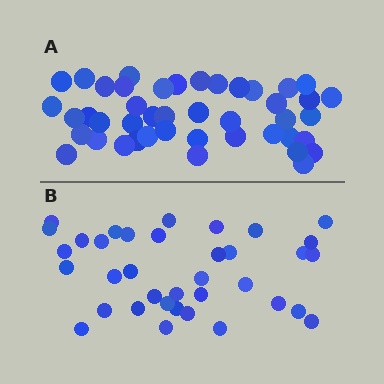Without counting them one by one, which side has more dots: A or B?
Region A (the top region) has more dots.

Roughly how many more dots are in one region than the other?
Region A has roughly 8 or so more dots than region B.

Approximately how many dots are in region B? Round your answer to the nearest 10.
About 40 dots. (The exact count is 36, which rounds to 40.)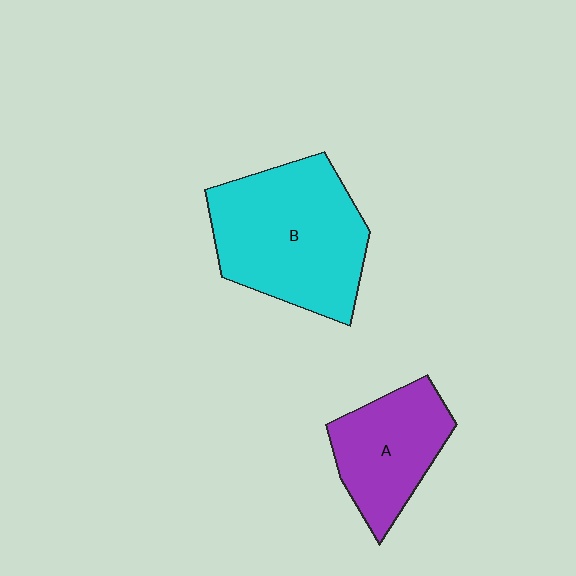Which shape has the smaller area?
Shape A (purple).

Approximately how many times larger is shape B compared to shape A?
Approximately 1.6 times.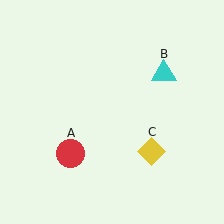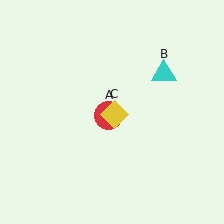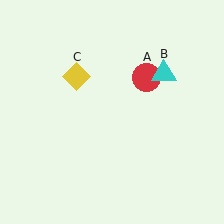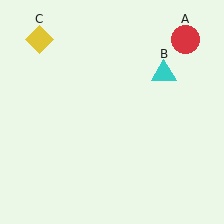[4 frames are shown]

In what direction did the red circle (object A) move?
The red circle (object A) moved up and to the right.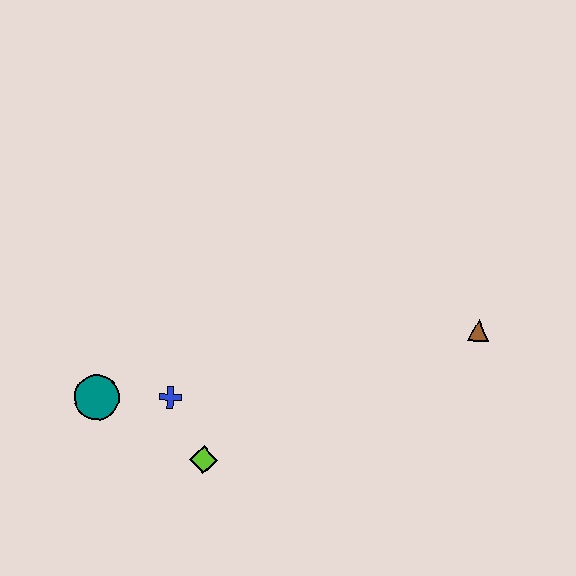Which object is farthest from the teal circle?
The brown triangle is farthest from the teal circle.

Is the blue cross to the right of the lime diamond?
No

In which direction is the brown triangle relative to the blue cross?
The brown triangle is to the right of the blue cross.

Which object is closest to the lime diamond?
The blue cross is closest to the lime diamond.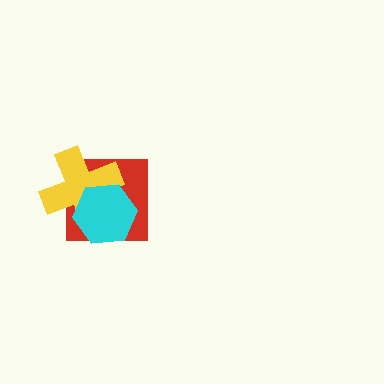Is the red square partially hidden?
Yes, it is partially covered by another shape.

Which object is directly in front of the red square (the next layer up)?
The yellow cross is directly in front of the red square.